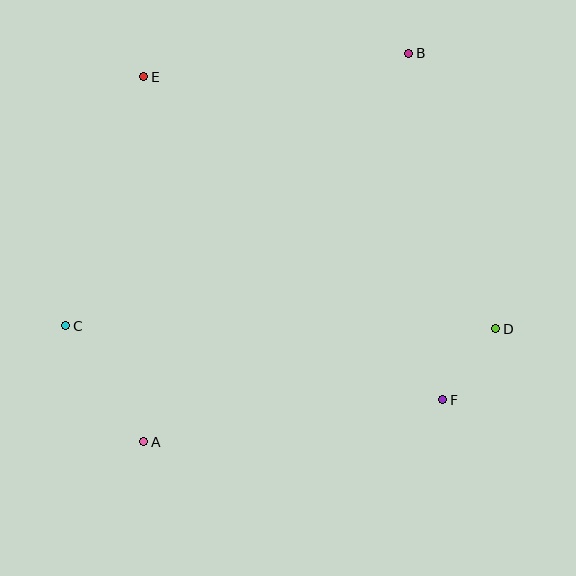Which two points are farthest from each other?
Points A and B are farthest from each other.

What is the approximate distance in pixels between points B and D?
The distance between B and D is approximately 289 pixels.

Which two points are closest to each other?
Points D and F are closest to each other.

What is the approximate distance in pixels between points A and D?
The distance between A and D is approximately 370 pixels.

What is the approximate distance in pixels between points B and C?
The distance between B and C is approximately 438 pixels.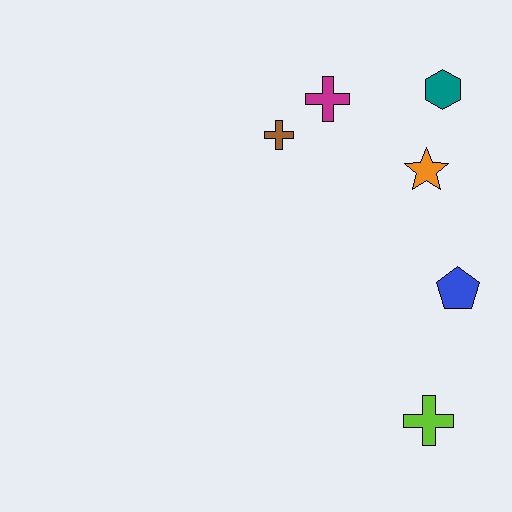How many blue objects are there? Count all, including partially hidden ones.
There is 1 blue object.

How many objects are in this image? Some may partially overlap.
There are 6 objects.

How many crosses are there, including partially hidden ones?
There are 3 crosses.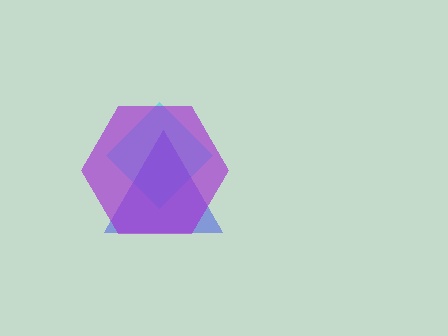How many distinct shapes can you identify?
There are 3 distinct shapes: a cyan diamond, a blue triangle, a purple hexagon.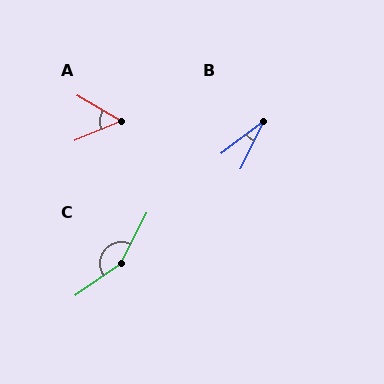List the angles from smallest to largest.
B (26°), A (53°), C (152°).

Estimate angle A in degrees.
Approximately 53 degrees.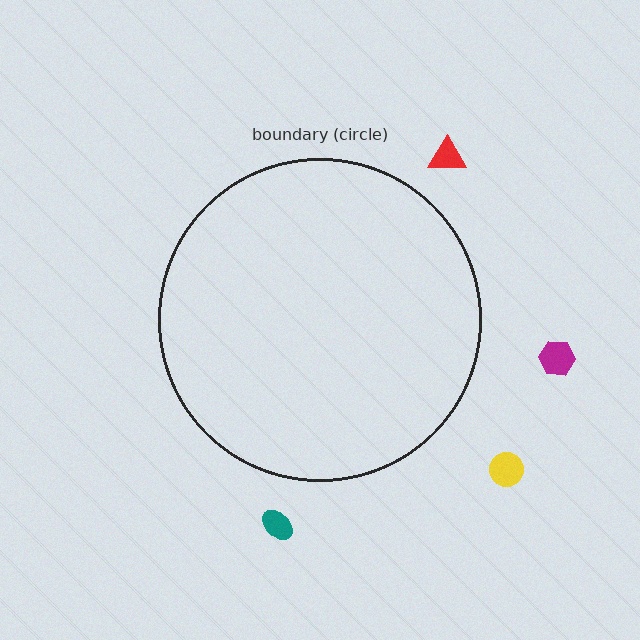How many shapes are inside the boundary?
0 inside, 4 outside.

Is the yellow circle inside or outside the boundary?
Outside.